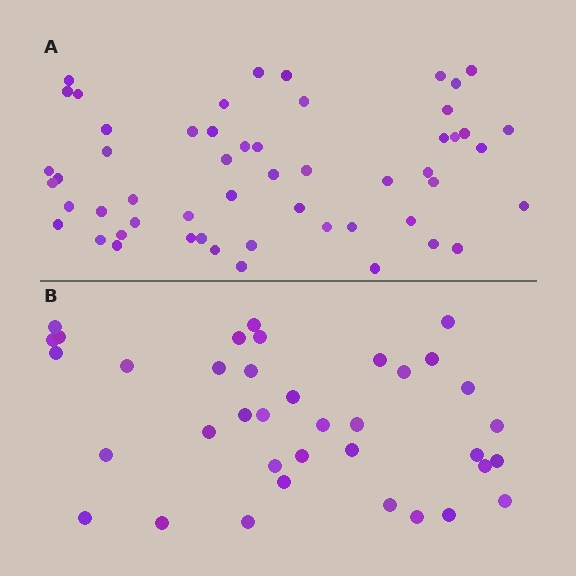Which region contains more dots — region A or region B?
Region A (the top region) has more dots.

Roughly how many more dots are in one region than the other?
Region A has approximately 15 more dots than region B.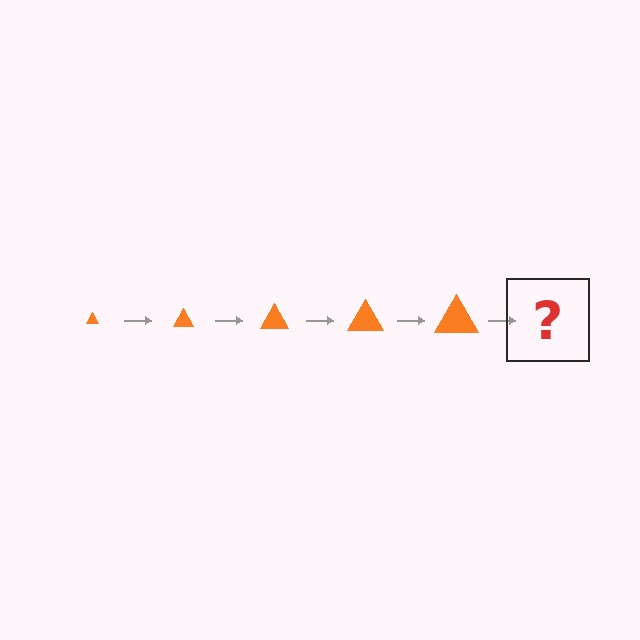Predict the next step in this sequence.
The next step is an orange triangle, larger than the previous one.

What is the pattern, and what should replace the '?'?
The pattern is that the triangle gets progressively larger each step. The '?' should be an orange triangle, larger than the previous one.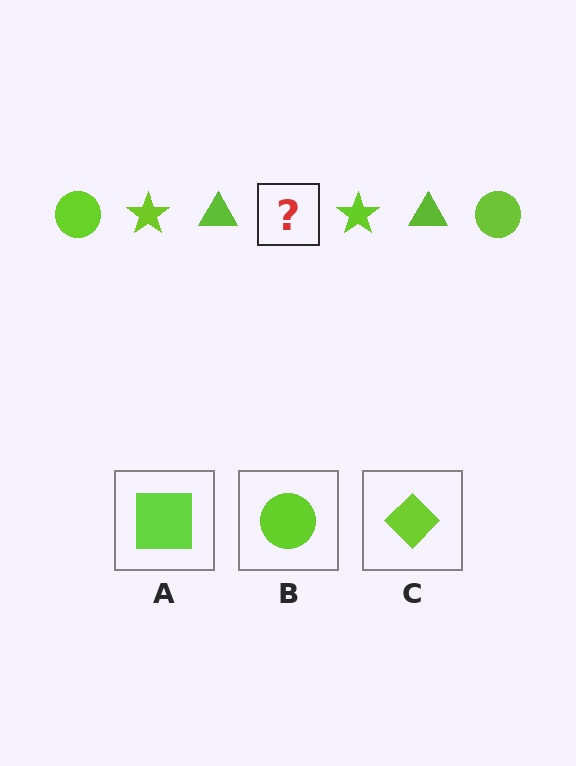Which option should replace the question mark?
Option B.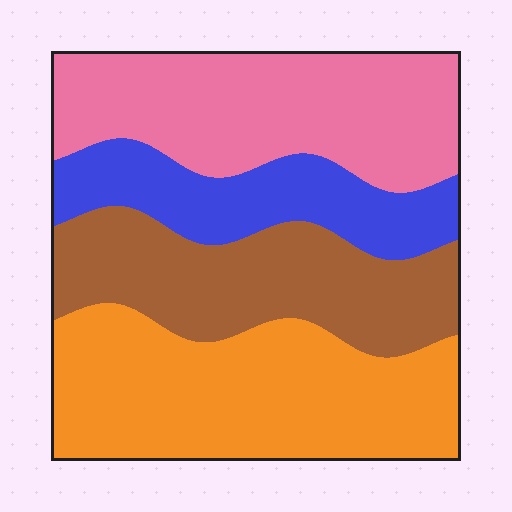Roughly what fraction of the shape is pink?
Pink takes up between a sixth and a third of the shape.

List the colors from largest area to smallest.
From largest to smallest: orange, pink, brown, blue.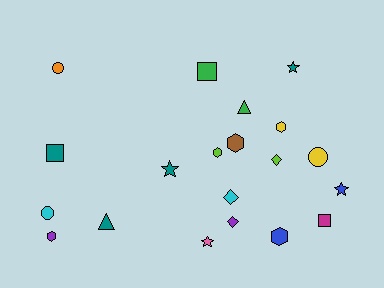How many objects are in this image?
There are 20 objects.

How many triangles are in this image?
There are 2 triangles.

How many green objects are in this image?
There are 2 green objects.